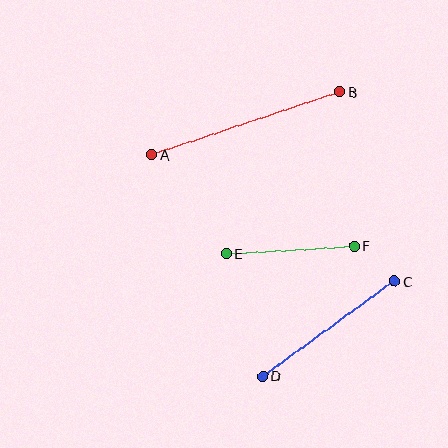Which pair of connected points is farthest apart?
Points A and B are farthest apart.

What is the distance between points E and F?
The distance is approximately 129 pixels.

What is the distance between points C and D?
The distance is approximately 163 pixels.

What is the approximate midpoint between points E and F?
The midpoint is at approximately (290, 250) pixels.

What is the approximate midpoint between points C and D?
The midpoint is at approximately (329, 329) pixels.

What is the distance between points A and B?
The distance is approximately 198 pixels.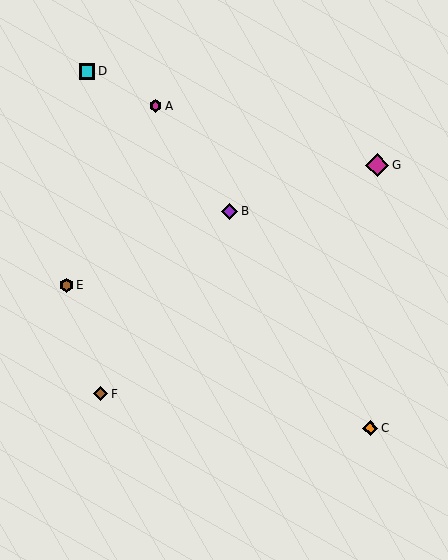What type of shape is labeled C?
Shape C is an orange diamond.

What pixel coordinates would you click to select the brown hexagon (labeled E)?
Click at (66, 285) to select the brown hexagon E.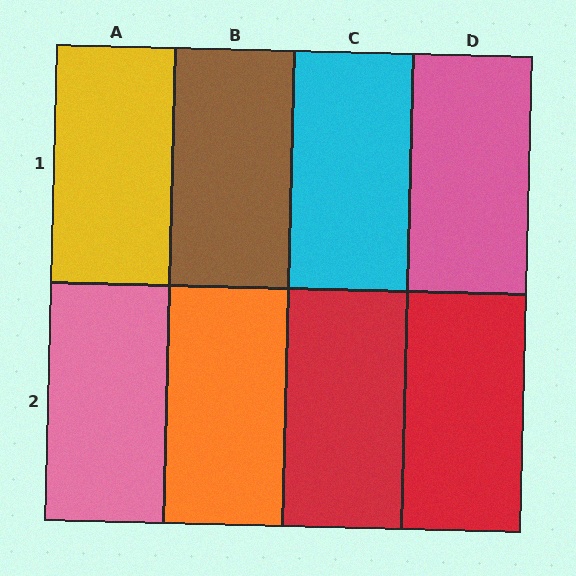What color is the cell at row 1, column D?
Pink.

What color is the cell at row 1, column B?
Brown.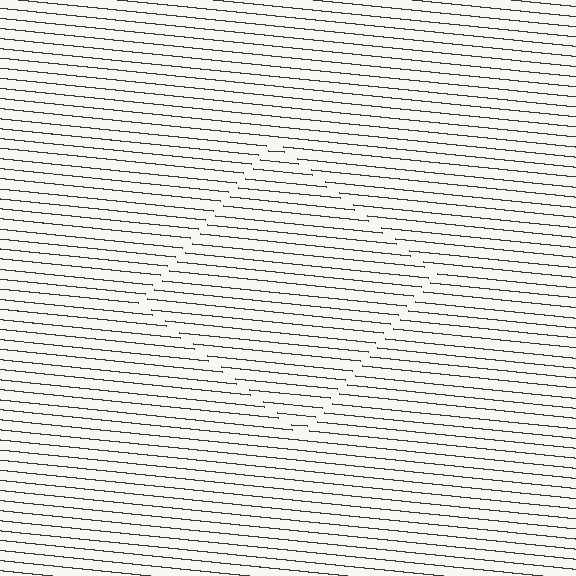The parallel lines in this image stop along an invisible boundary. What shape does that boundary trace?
An illusory square. The interior of the shape contains the same grating, shifted by half a period — the contour is defined by the phase discontinuity where line-ends from the inner and outer gratings abut.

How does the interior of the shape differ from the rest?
The interior of the shape contains the same grating, shifted by half a period — the contour is defined by the phase discontinuity where line-ends from the inner and outer gratings abut.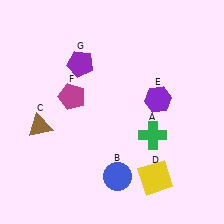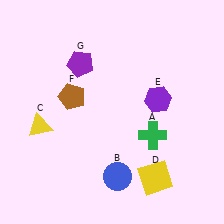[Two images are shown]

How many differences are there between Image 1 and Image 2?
There are 2 differences between the two images.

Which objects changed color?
C changed from brown to yellow. F changed from magenta to brown.